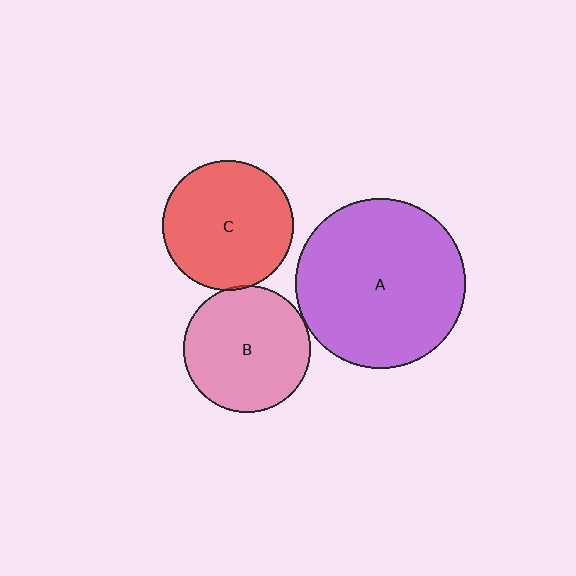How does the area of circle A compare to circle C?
Approximately 1.7 times.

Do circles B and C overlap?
Yes.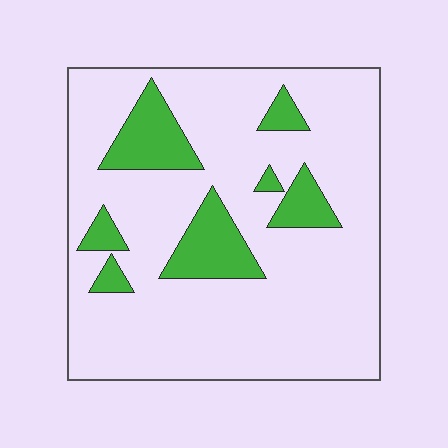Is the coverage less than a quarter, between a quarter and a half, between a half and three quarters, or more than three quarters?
Less than a quarter.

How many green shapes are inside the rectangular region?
7.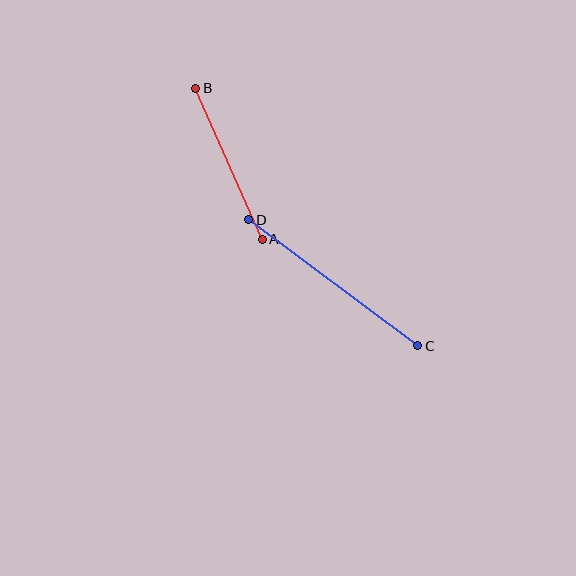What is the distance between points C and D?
The distance is approximately 211 pixels.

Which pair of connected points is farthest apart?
Points C and D are farthest apart.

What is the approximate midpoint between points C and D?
The midpoint is at approximately (333, 283) pixels.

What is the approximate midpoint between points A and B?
The midpoint is at approximately (229, 164) pixels.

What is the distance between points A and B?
The distance is approximately 165 pixels.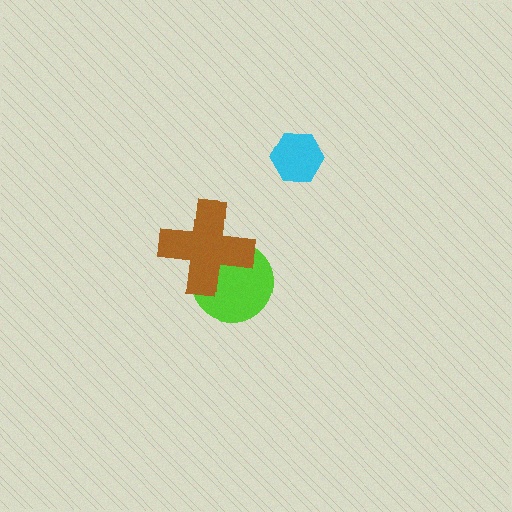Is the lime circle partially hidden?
Yes, it is partially covered by another shape.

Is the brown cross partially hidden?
No, no other shape covers it.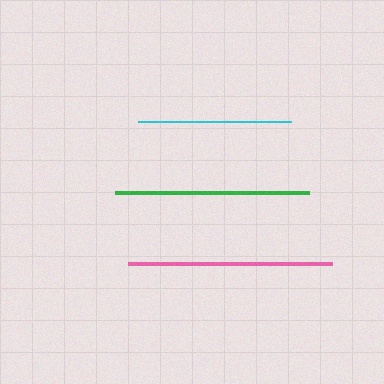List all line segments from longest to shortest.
From longest to shortest: pink, green, cyan.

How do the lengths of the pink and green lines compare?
The pink and green lines are approximately the same length.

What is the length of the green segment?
The green segment is approximately 194 pixels long.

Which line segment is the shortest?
The cyan line is the shortest at approximately 153 pixels.